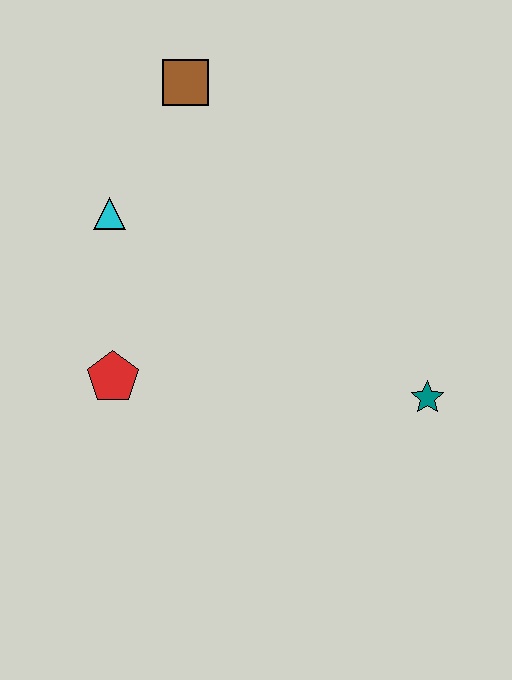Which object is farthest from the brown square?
The teal star is farthest from the brown square.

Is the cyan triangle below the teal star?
No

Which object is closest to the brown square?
The cyan triangle is closest to the brown square.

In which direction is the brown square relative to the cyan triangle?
The brown square is above the cyan triangle.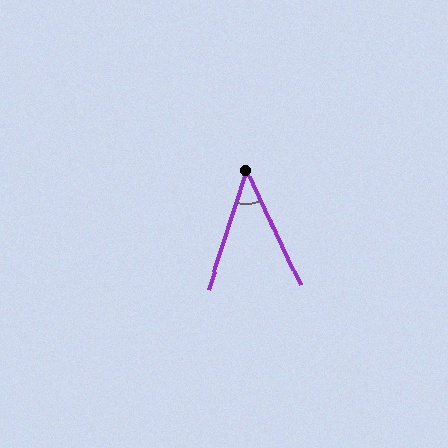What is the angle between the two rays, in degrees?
Approximately 43 degrees.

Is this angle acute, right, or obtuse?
It is acute.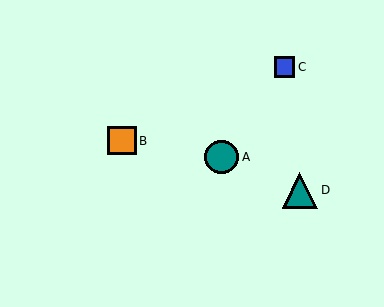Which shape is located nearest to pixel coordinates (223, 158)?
The teal circle (labeled A) at (222, 157) is nearest to that location.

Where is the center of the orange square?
The center of the orange square is at (122, 141).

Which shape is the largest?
The teal triangle (labeled D) is the largest.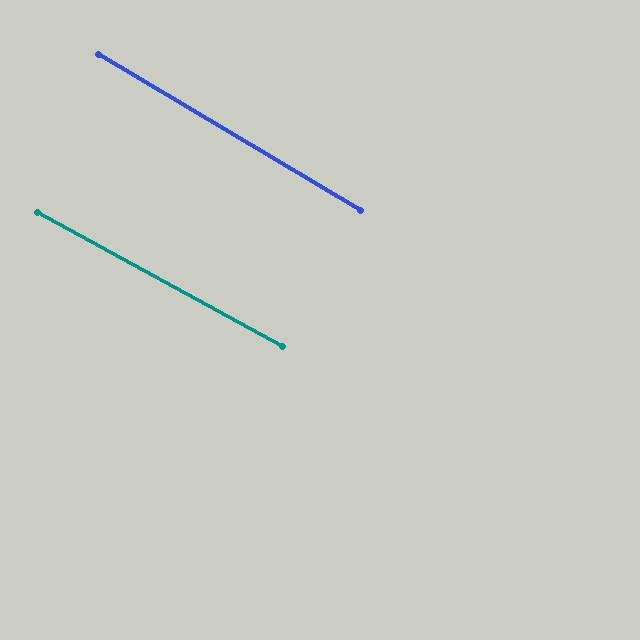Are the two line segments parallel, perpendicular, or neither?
Parallel — their directions differ by only 2.0°.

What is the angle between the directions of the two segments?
Approximately 2 degrees.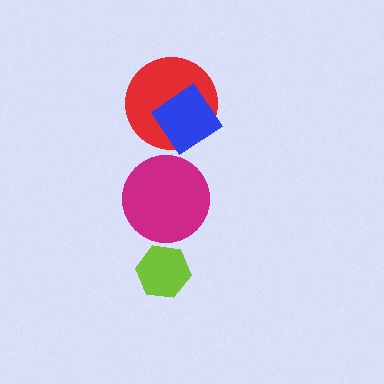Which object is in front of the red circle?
The blue diamond is in front of the red circle.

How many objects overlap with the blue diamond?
1 object overlaps with the blue diamond.